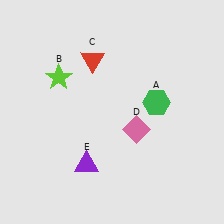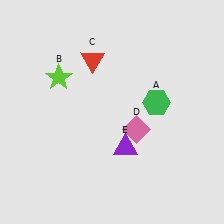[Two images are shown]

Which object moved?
The purple triangle (E) moved right.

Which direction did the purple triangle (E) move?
The purple triangle (E) moved right.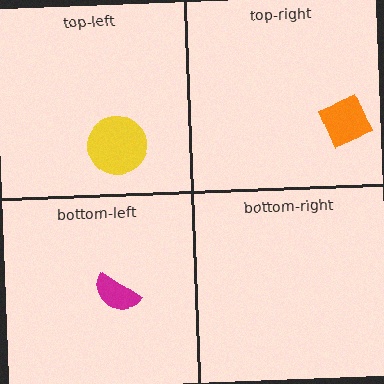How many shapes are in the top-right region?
1.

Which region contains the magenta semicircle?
The bottom-left region.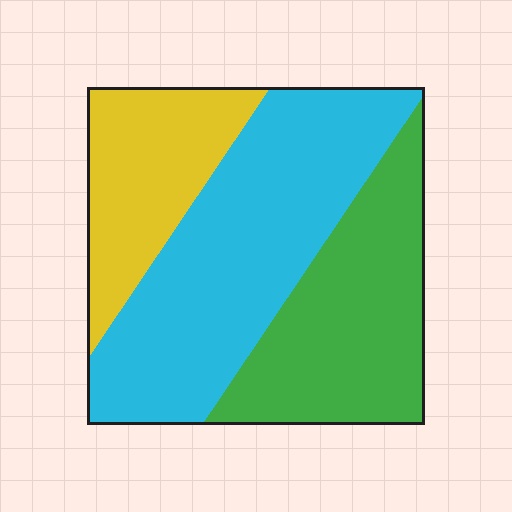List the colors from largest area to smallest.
From largest to smallest: cyan, green, yellow.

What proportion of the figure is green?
Green takes up about one third (1/3) of the figure.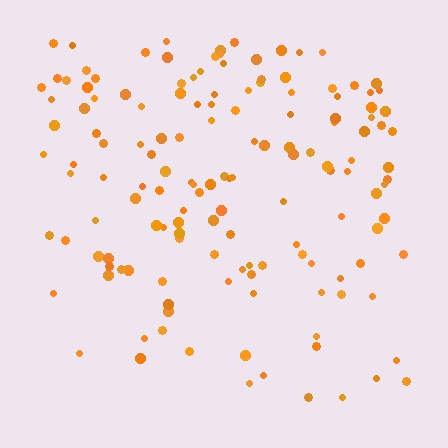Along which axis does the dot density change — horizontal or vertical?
Vertical.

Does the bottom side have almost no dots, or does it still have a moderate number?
Still a moderate number, just noticeably fewer than the top.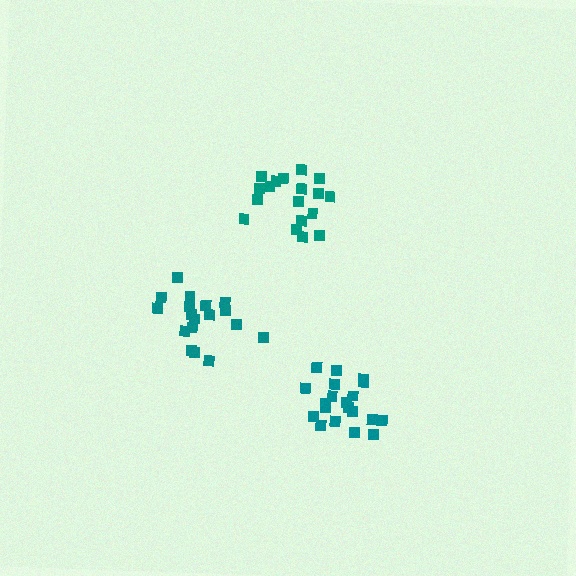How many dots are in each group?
Group 1: 18 dots, Group 2: 20 dots, Group 3: 18 dots (56 total).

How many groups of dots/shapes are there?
There are 3 groups.